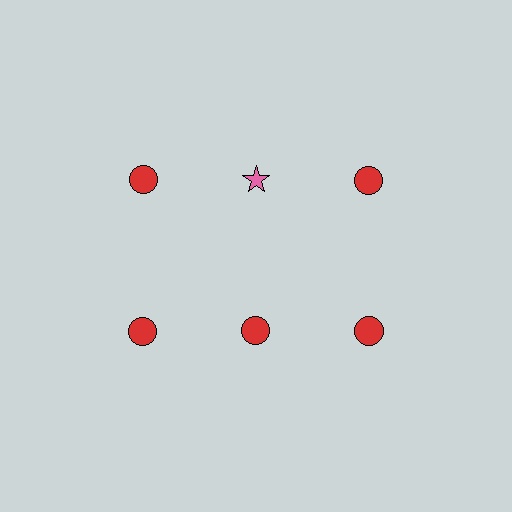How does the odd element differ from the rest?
It differs in both color (pink instead of red) and shape (star instead of circle).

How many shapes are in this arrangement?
There are 6 shapes arranged in a grid pattern.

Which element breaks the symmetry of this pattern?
The pink star in the top row, second from left column breaks the symmetry. All other shapes are red circles.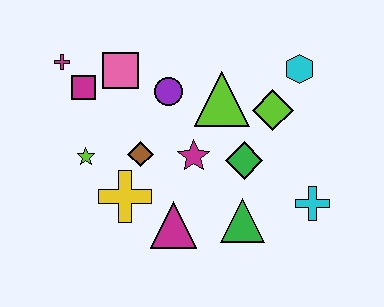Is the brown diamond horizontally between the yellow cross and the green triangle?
Yes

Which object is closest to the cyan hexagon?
The lime diamond is closest to the cyan hexagon.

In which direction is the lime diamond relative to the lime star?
The lime diamond is to the right of the lime star.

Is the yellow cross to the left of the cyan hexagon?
Yes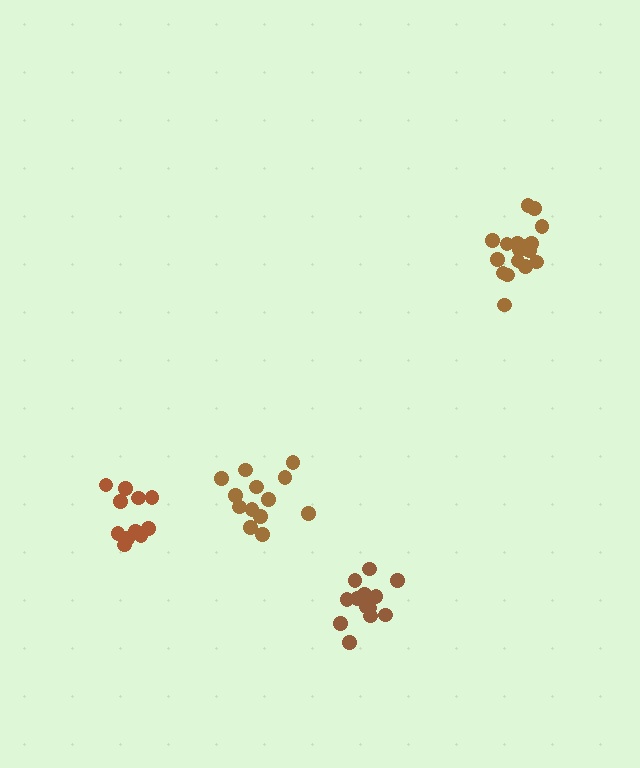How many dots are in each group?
Group 1: 14 dots, Group 2: 11 dots, Group 3: 13 dots, Group 4: 17 dots (55 total).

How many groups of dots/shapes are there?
There are 4 groups.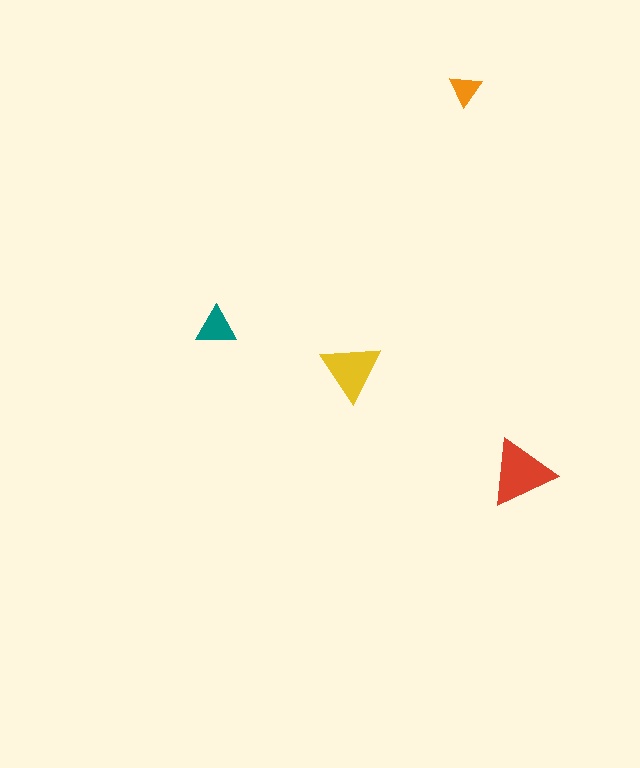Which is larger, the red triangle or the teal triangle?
The red one.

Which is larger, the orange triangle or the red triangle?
The red one.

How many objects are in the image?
There are 4 objects in the image.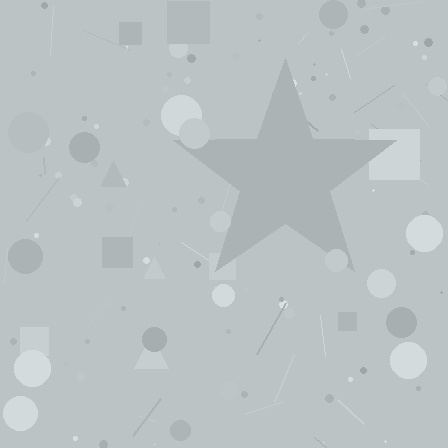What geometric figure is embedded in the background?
A star is embedded in the background.